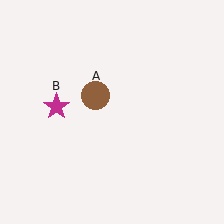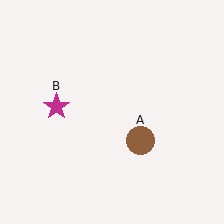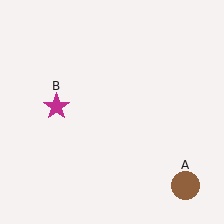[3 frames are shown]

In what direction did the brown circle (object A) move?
The brown circle (object A) moved down and to the right.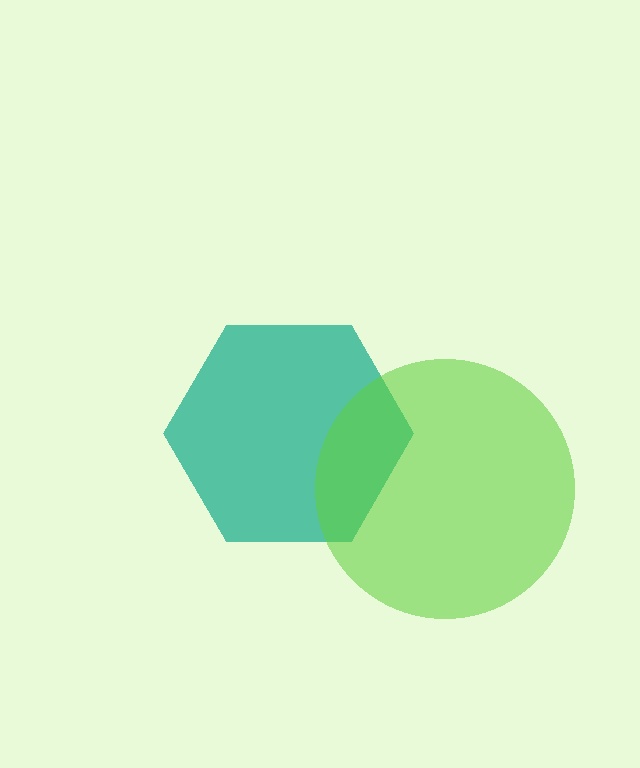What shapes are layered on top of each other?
The layered shapes are: a teal hexagon, a lime circle.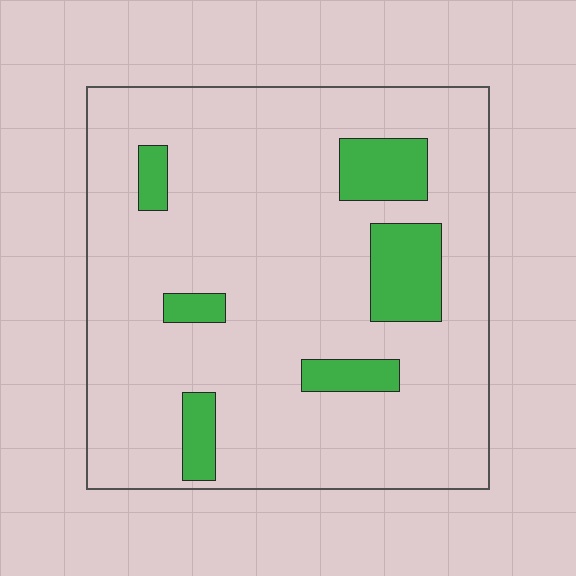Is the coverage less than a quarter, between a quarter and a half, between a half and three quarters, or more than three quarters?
Less than a quarter.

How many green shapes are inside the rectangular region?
6.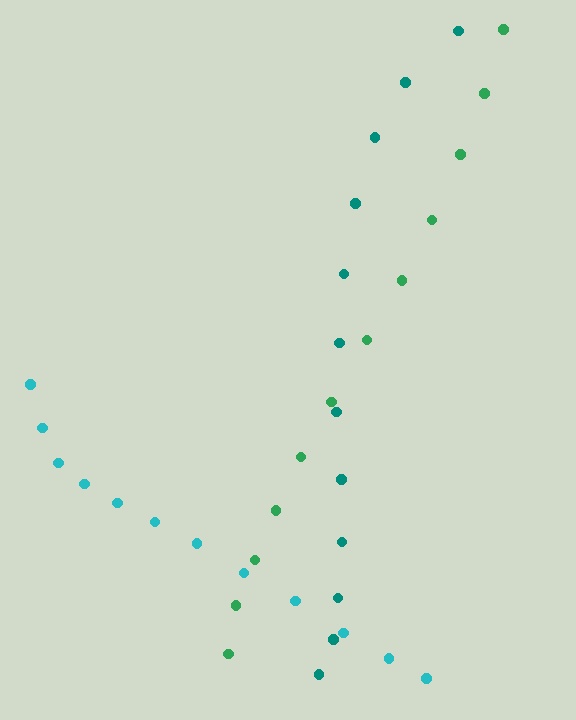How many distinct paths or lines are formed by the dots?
There are 3 distinct paths.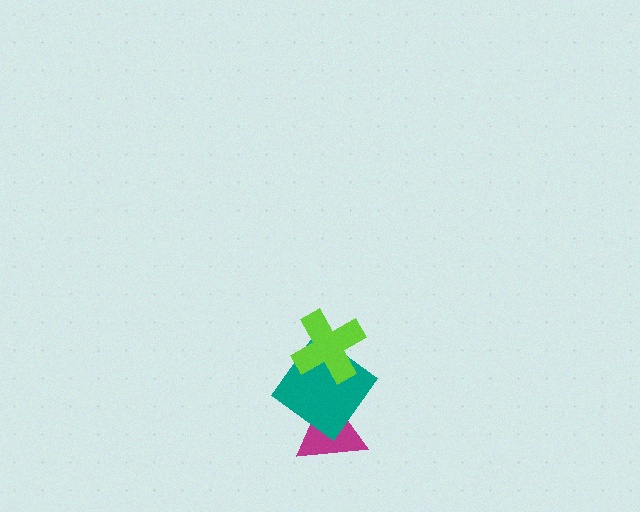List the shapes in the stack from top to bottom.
From top to bottom: the lime cross, the teal diamond, the magenta triangle.